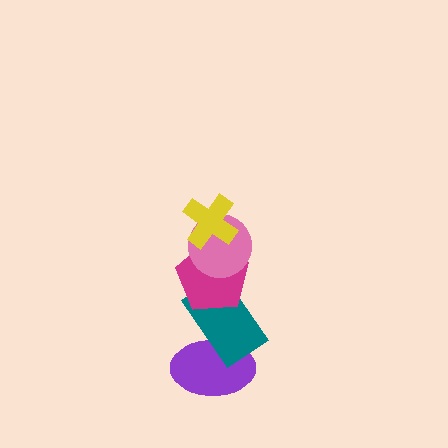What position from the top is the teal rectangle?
The teal rectangle is 4th from the top.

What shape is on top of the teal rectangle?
The magenta pentagon is on top of the teal rectangle.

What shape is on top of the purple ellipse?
The teal rectangle is on top of the purple ellipse.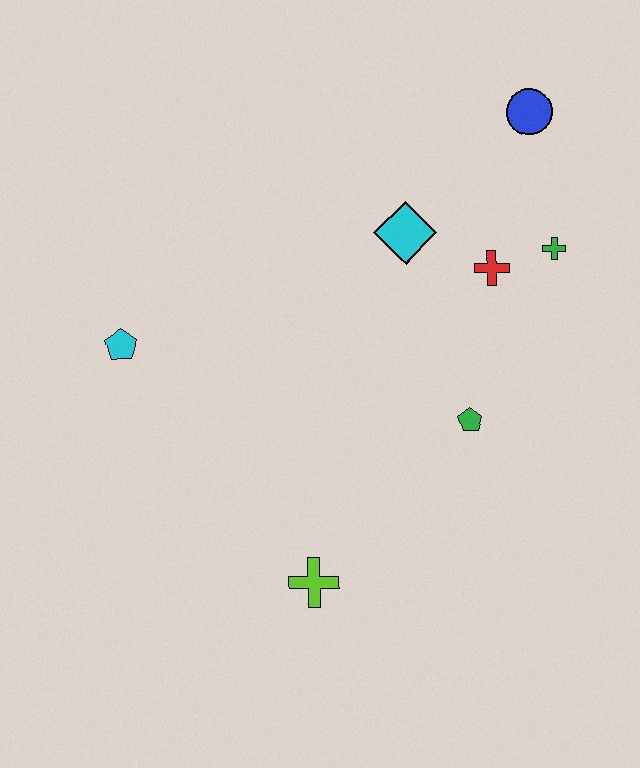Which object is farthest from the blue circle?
The lime cross is farthest from the blue circle.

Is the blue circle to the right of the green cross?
No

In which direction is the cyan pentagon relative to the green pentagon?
The cyan pentagon is to the left of the green pentagon.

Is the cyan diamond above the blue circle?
No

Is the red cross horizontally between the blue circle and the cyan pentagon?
Yes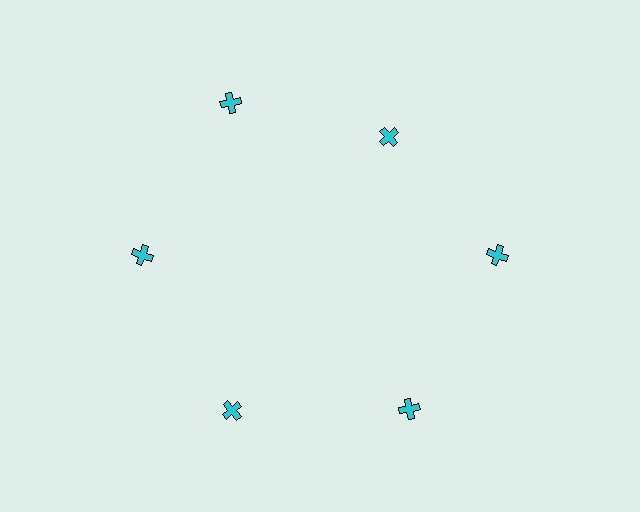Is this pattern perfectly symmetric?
No. The 6 cyan crosses are arranged in a ring, but one element near the 1 o'clock position is pulled inward toward the center, breaking the 6-fold rotational symmetry.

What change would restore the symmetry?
The symmetry would be restored by moving it outward, back onto the ring so that all 6 crosses sit at equal angles and equal distance from the center.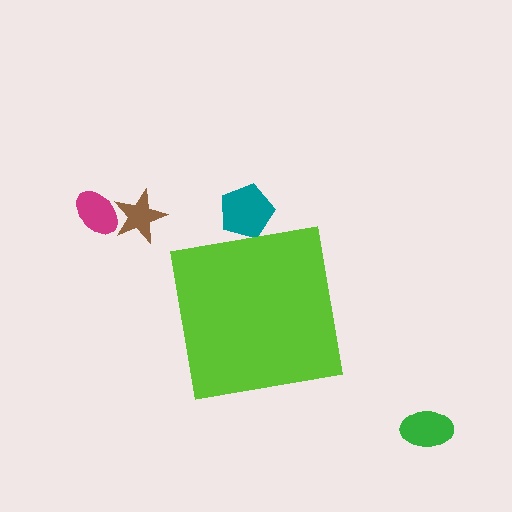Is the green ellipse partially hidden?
No, the green ellipse is fully visible.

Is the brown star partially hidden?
No, the brown star is fully visible.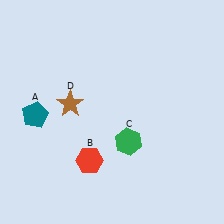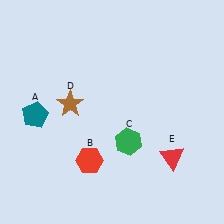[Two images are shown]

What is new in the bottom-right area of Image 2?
A red triangle (E) was added in the bottom-right area of Image 2.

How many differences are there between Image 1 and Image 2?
There is 1 difference between the two images.